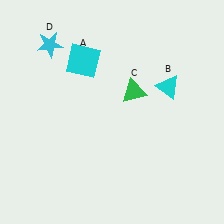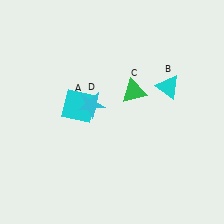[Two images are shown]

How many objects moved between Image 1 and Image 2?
2 objects moved between the two images.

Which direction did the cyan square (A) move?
The cyan square (A) moved down.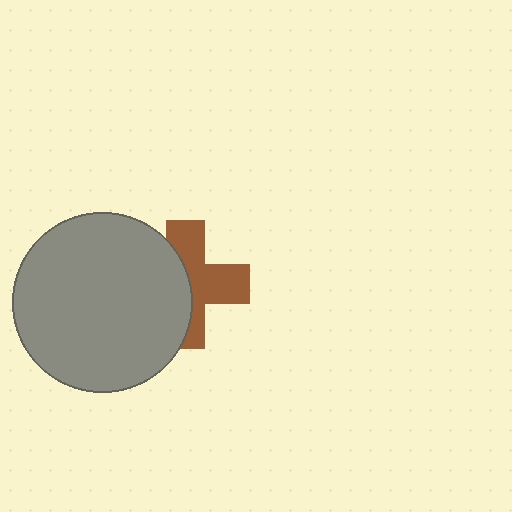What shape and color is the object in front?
The object in front is a gray circle.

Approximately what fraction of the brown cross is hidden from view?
Roughly 47% of the brown cross is hidden behind the gray circle.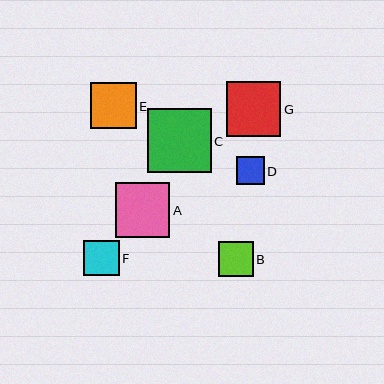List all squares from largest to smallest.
From largest to smallest: C, G, A, E, F, B, D.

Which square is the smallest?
Square D is the smallest with a size of approximately 28 pixels.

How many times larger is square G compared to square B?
Square G is approximately 1.6 times the size of square B.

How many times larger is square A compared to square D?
Square A is approximately 1.9 times the size of square D.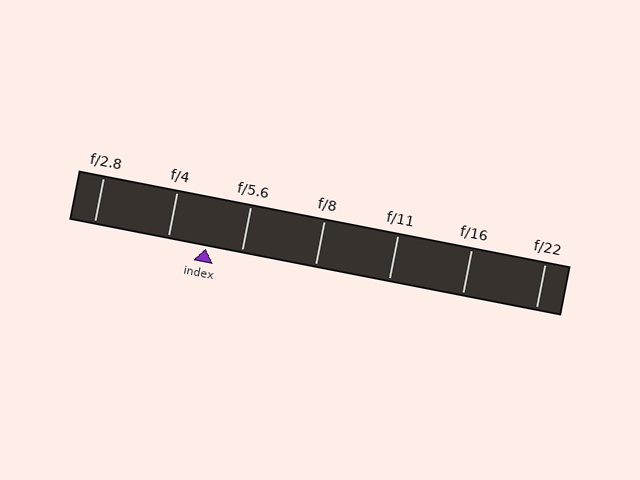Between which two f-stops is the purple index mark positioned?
The index mark is between f/4 and f/5.6.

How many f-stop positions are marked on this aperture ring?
There are 7 f-stop positions marked.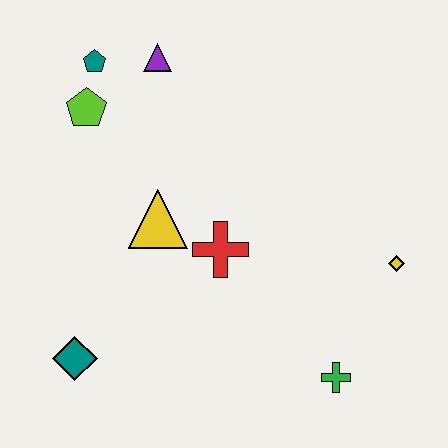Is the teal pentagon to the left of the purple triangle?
Yes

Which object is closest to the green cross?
The yellow diamond is closest to the green cross.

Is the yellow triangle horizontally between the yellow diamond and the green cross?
No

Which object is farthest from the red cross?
The teal pentagon is farthest from the red cross.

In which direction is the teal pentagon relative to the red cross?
The teal pentagon is above the red cross.